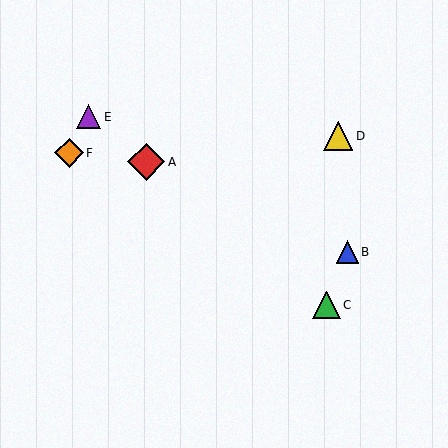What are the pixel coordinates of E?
Object E is at (89, 117).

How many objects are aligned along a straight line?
3 objects (A, C, E) are aligned along a straight line.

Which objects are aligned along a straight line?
Objects A, C, E are aligned along a straight line.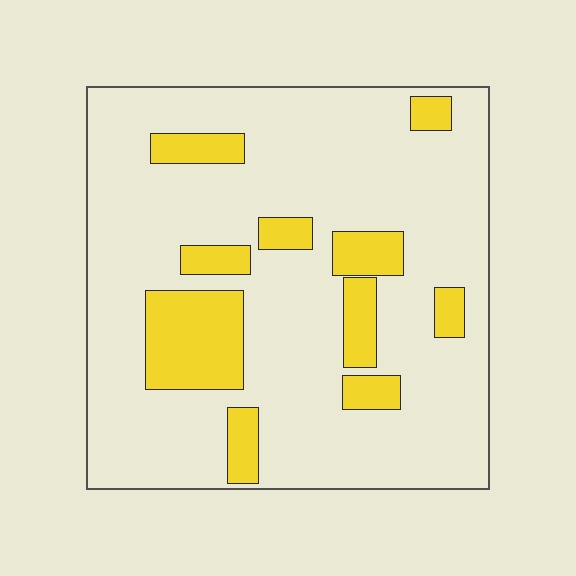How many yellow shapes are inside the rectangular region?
10.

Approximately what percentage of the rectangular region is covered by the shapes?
Approximately 20%.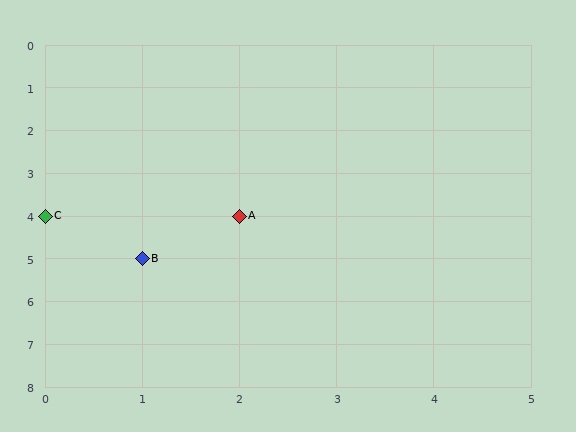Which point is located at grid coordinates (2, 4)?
Point A is at (2, 4).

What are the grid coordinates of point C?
Point C is at grid coordinates (0, 4).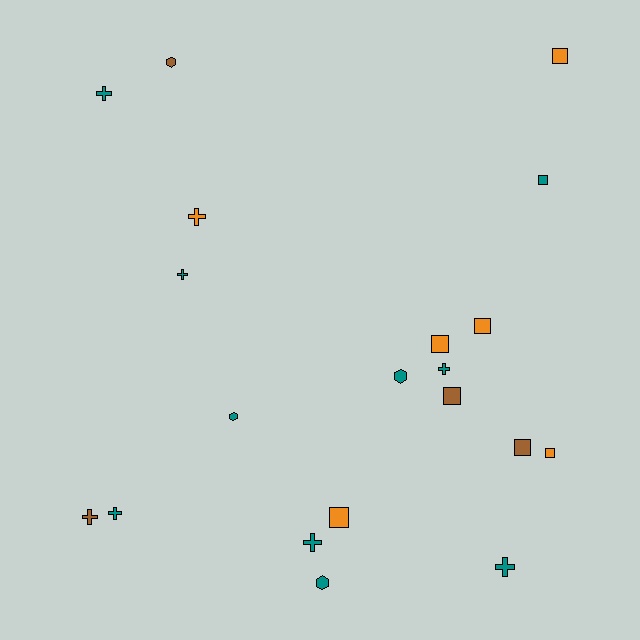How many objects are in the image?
There are 20 objects.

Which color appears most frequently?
Teal, with 10 objects.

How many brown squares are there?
There are 2 brown squares.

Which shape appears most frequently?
Cross, with 8 objects.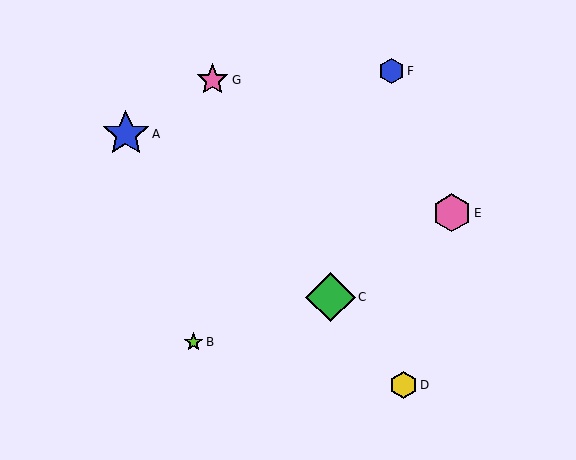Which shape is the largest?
The green diamond (labeled C) is the largest.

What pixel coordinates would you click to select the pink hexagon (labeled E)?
Click at (452, 213) to select the pink hexagon E.